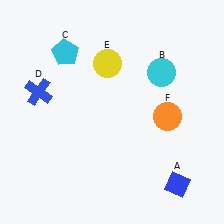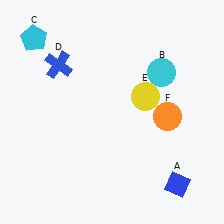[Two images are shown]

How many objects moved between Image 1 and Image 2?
3 objects moved between the two images.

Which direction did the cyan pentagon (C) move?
The cyan pentagon (C) moved left.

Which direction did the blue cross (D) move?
The blue cross (D) moved up.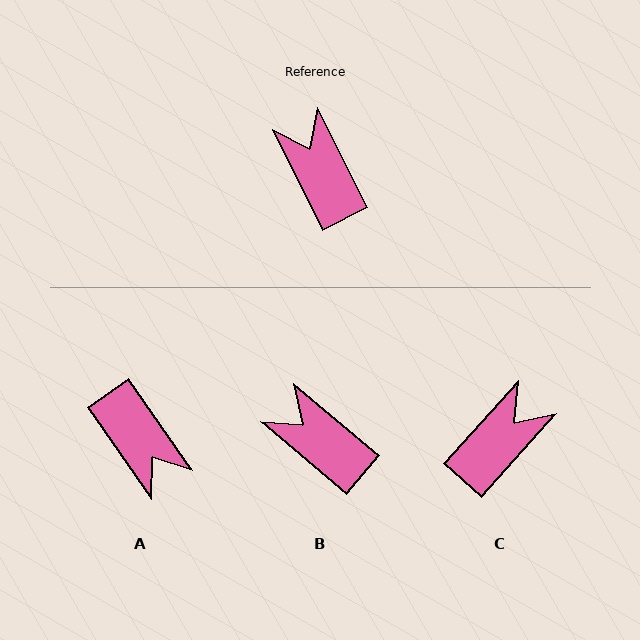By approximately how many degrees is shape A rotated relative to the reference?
Approximately 171 degrees clockwise.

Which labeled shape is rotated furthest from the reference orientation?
A, about 171 degrees away.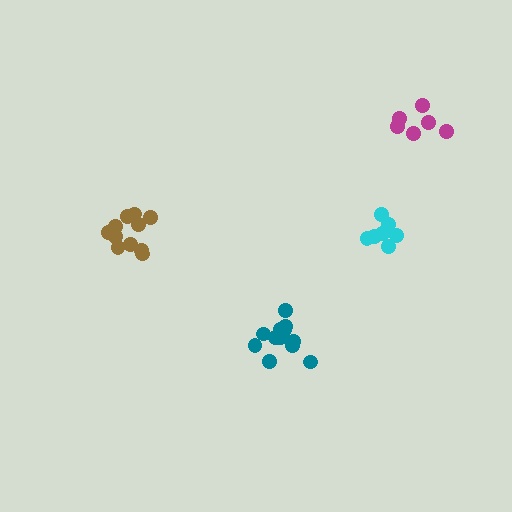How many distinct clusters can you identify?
There are 4 distinct clusters.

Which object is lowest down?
The teal cluster is bottommost.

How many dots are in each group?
Group 1: 7 dots, Group 2: 11 dots, Group 3: 12 dots, Group 4: 6 dots (36 total).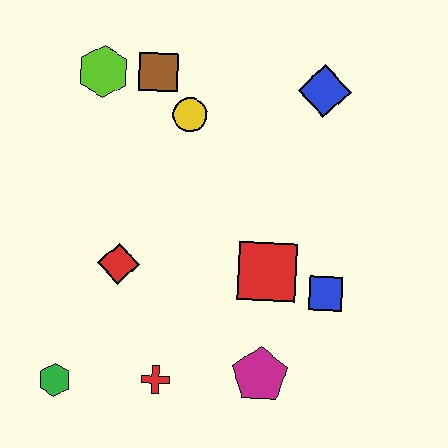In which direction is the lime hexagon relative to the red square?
The lime hexagon is above the red square.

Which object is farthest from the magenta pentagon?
The lime hexagon is farthest from the magenta pentagon.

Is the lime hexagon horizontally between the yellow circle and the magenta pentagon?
No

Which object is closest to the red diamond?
The red cross is closest to the red diamond.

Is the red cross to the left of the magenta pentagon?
Yes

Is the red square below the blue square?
No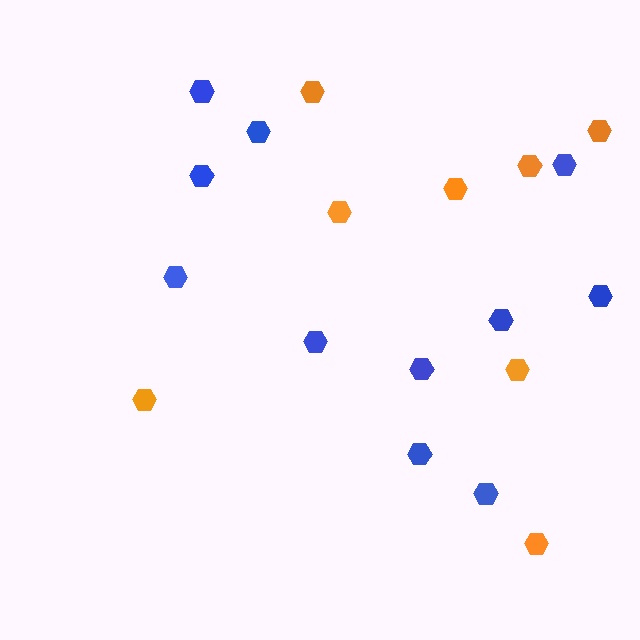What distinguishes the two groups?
There are 2 groups: one group of orange hexagons (8) and one group of blue hexagons (11).